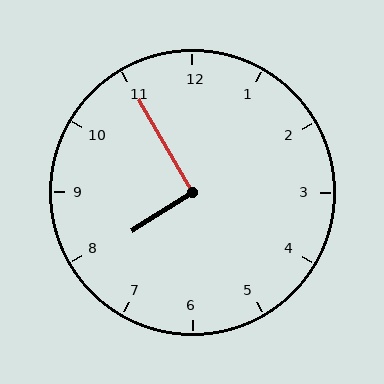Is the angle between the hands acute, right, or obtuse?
It is right.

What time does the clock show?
7:55.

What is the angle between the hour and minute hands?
Approximately 92 degrees.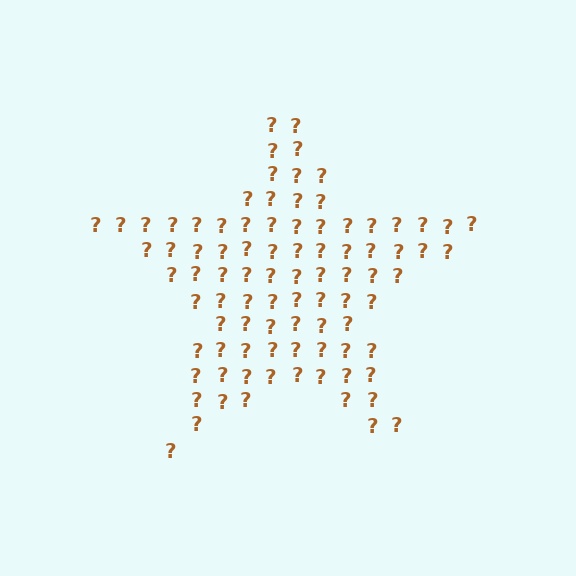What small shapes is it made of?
It is made of small question marks.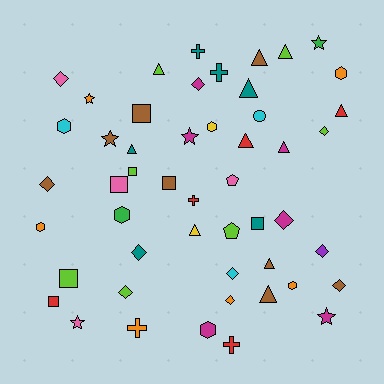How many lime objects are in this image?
There are 7 lime objects.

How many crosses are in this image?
There are 5 crosses.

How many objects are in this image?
There are 50 objects.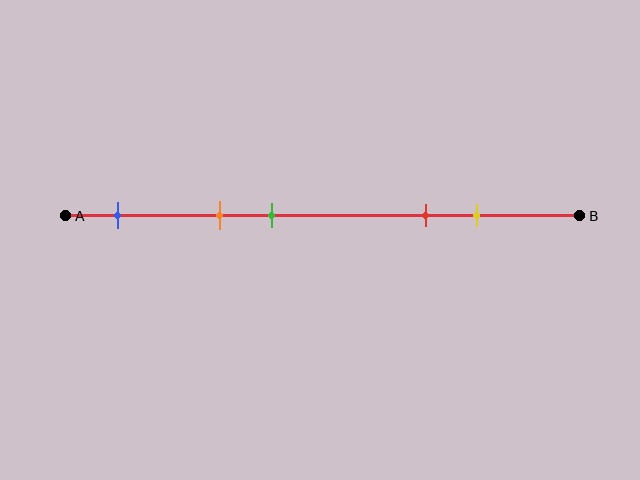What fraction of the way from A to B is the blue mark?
The blue mark is approximately 10% (0.1) of the way from A to B.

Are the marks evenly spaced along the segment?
No, the marks are not evenly spaced.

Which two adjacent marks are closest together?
The orange and green marks are the closest adjacent pair.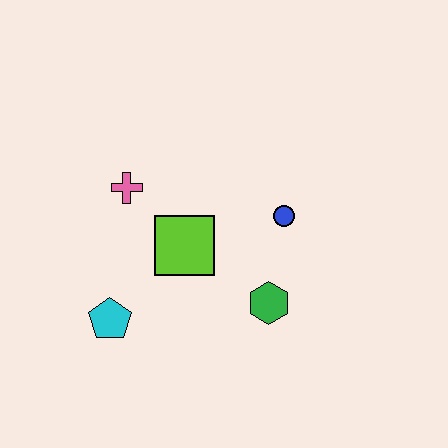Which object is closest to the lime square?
The pink cross is closest to the lime square.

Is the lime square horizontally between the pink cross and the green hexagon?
Yes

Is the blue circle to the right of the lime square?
Yes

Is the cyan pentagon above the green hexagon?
No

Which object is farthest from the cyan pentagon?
The blue circle is farthest from the cyan pentagon.